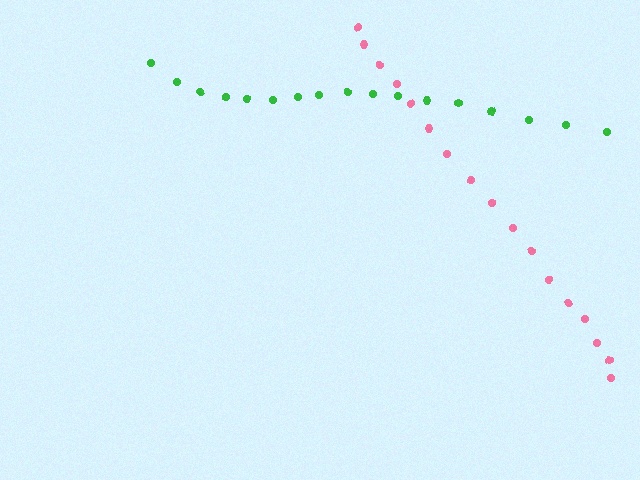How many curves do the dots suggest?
There are 2 distinct paths.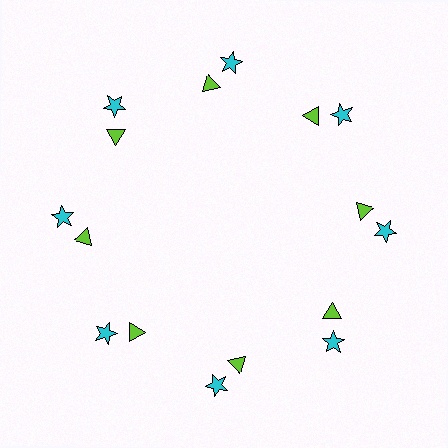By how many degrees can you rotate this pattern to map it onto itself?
The pattern maps onto itself every 45 degrees of rotation.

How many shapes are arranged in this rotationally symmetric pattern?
There are 16 shapes, arranged in 8 groups of 2.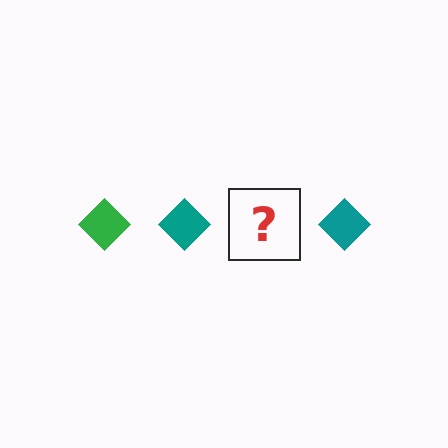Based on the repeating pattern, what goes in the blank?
The blank should be a green diamond.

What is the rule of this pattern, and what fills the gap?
The rule is that the pattern cycles through green, teal diamonds. The gap should be filled with a green diamond.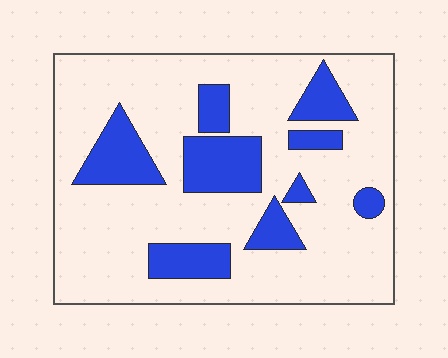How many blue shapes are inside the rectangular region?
9.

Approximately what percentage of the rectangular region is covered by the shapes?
Approximately 25%.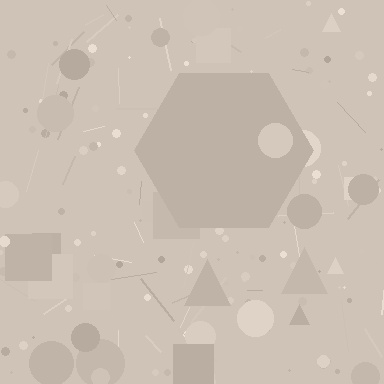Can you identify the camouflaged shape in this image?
The camouflaged shape is a hexagon.